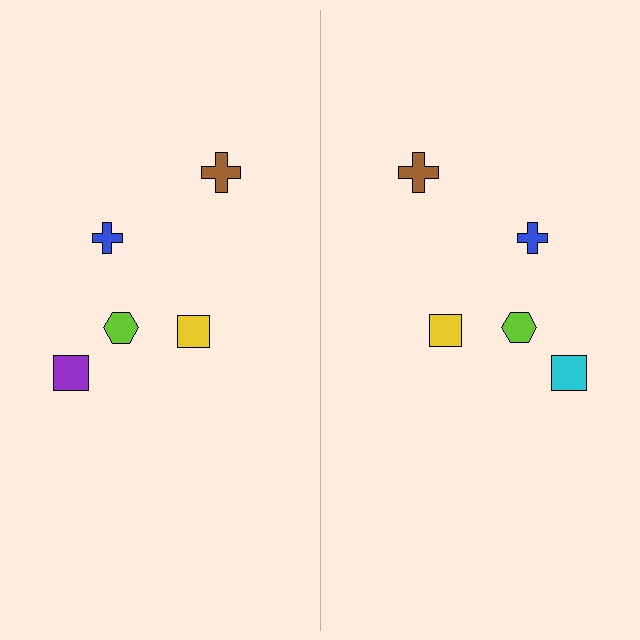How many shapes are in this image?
There are 10 shapes in this image.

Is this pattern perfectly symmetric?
No, the pattern is not perfectly symmetric. The cyan square on the right side breaks the symmetry — its mirror counterpart is purple.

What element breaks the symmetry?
The cyan square on the right side breaks the symmetry — its mirror counterpart is purple.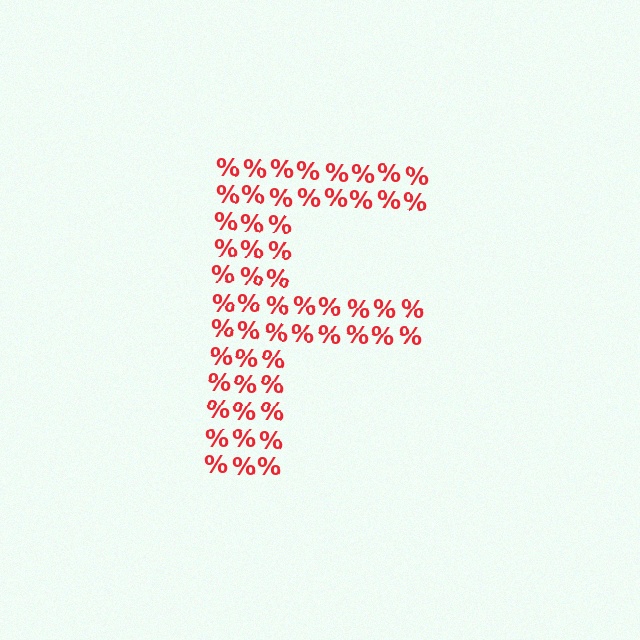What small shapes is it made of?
It is made of small percent signs.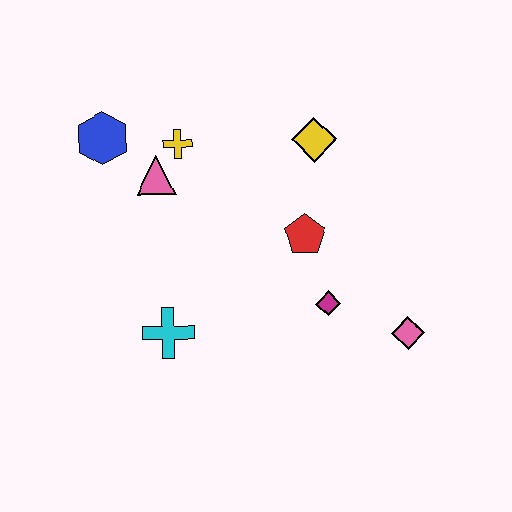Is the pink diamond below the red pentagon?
Yes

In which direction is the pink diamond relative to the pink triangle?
The pink diamond is to the right of the pink triangle.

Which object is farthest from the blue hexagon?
The pink diamond is farthest from the blue hexagon.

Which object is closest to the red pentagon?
The magenta diamond is closest to the red pentagon.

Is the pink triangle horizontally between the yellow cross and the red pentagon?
No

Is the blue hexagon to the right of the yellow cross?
No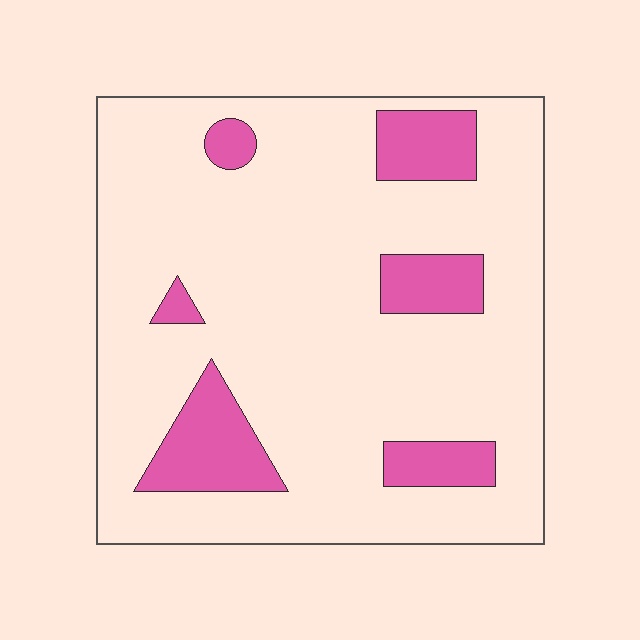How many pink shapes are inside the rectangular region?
6.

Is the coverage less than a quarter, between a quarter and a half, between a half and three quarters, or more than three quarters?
Less than a quarter.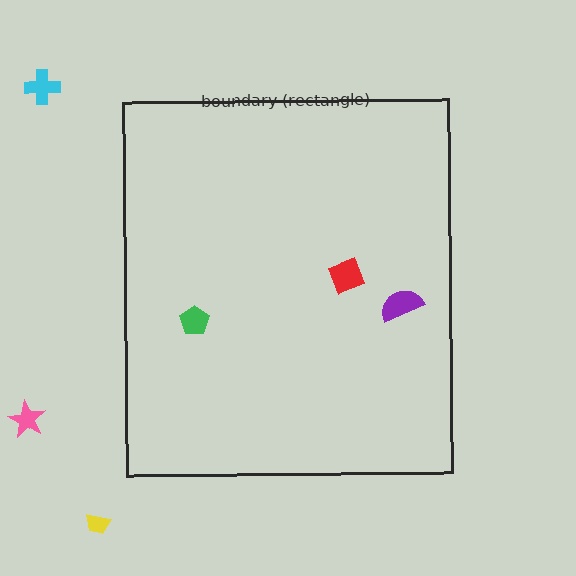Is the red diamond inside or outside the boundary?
Inside.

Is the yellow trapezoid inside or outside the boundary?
Outside.